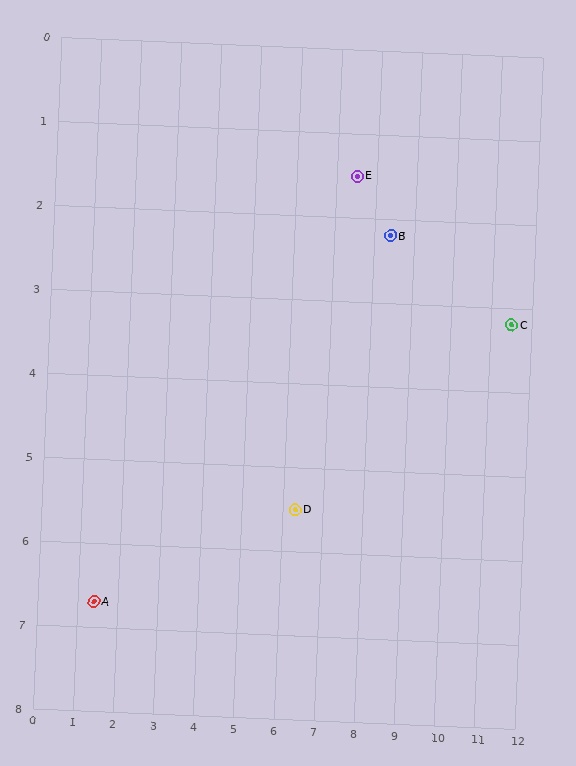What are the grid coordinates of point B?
Point B is at approximately (8.4, 2.2).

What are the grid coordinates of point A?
Point A is at approximately (1.4, 6.7).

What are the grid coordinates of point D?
Point D is at approximately (6.3, 5.5).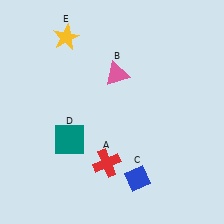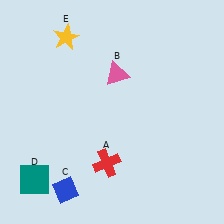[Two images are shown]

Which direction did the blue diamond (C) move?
The blue diamond (C) moved left.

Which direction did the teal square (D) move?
The teal square (D) moved down.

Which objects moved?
The objects that moved are: the blue diamond (C), the teal square (D).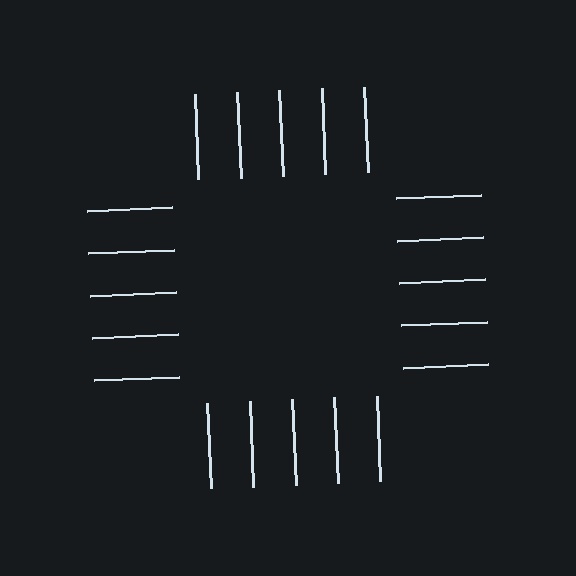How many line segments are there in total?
20 — 5 along each of the 4 edges.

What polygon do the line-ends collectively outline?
An illusory square — the line segments terminate on its edges but no continuous stroke is drawn.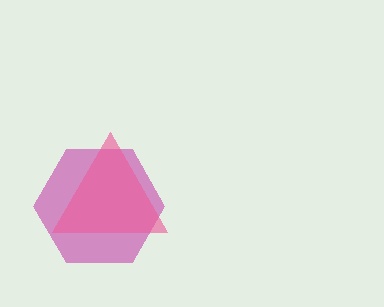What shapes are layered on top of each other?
The layered shapes are: a magenta hexagon, a pink triangle.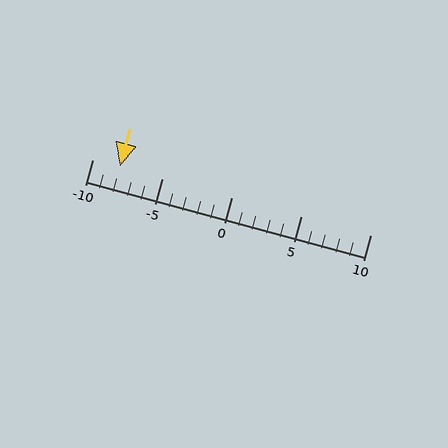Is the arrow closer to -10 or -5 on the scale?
The arrow is closer to -10.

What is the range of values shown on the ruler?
The ruler shows values from -10 to 10.